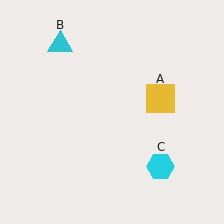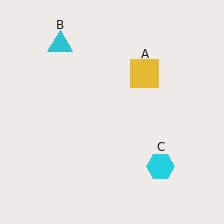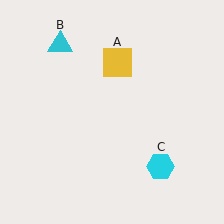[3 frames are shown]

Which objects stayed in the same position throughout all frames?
Cyan triangle (object B) and cyan hexagon (object C) remained stationary.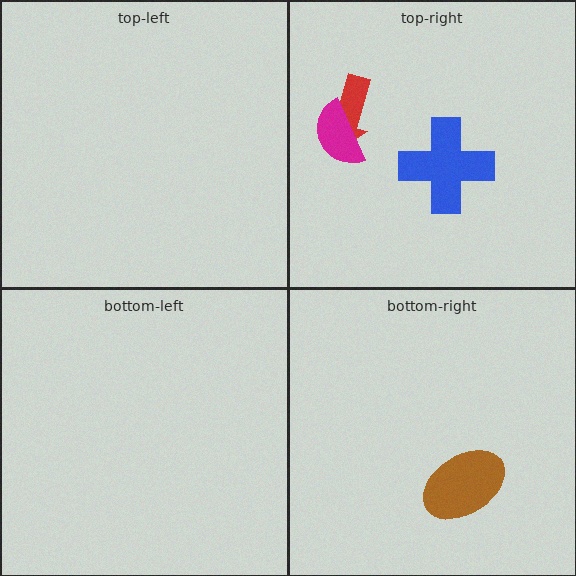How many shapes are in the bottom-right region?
1.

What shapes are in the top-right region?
The red arrow, the magenta semicircle, the blue cross.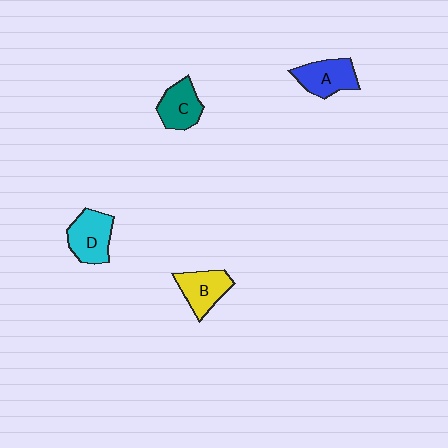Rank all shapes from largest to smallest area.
From largest to smallest: D (cyan), A (blue), B (yellow), C (teal).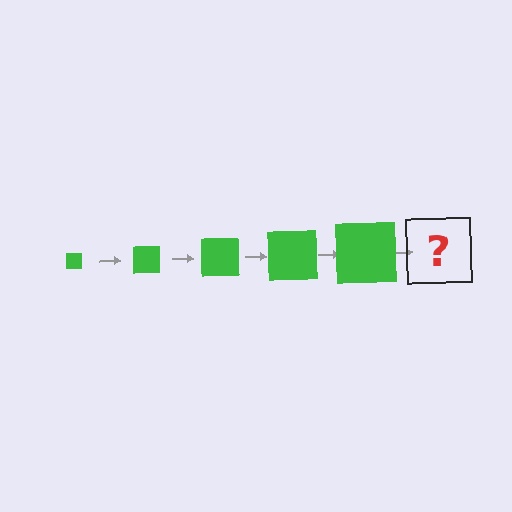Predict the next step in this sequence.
The next step is a green square, larger than the previous one.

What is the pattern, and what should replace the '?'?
The pattern is that the square gets progressively larger each step. The '?' should be a green square, larger than the previous one.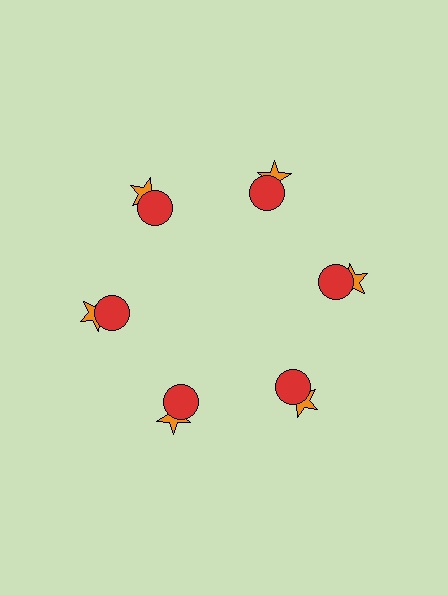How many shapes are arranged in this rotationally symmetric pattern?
There are 12 shapes, arranged in 6 groups of 2.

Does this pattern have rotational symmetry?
Yes, this pattern has 6-fold rotational symmetry. It looks the same after rotating 60 degrees around the center.